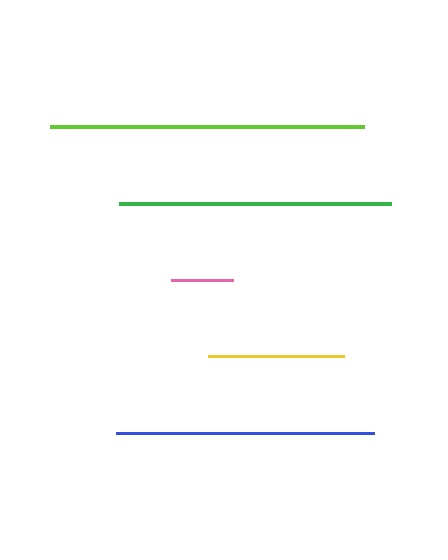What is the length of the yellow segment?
The yellow segment is approximately 135 pixels long.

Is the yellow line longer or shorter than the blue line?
The blue line is longer than the yellow line.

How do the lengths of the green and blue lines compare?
The green and blue lines are approximately the same length.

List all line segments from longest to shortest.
From longest to shortest: lime, green, blue, yellow, pink.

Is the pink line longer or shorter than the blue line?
The blue line is longer than the pink line.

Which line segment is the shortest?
The pink line is the shortest at approximately 62 pixels.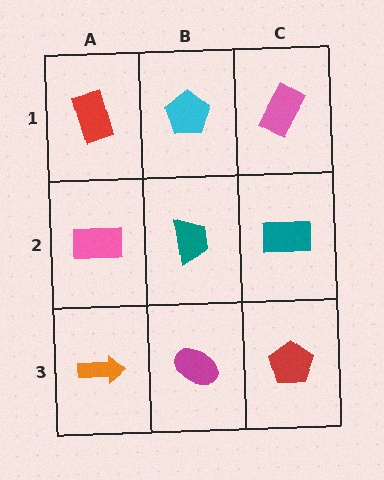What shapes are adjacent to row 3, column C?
A teal rectangle (row 2, column C), a magenta ellipse (row 3, column B).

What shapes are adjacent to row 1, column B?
A teal trapezoid (row 2, column B), a red rectangle (row 1, column A), a pink rectangle (row 1, column C).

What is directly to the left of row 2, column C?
A teal trapezoid.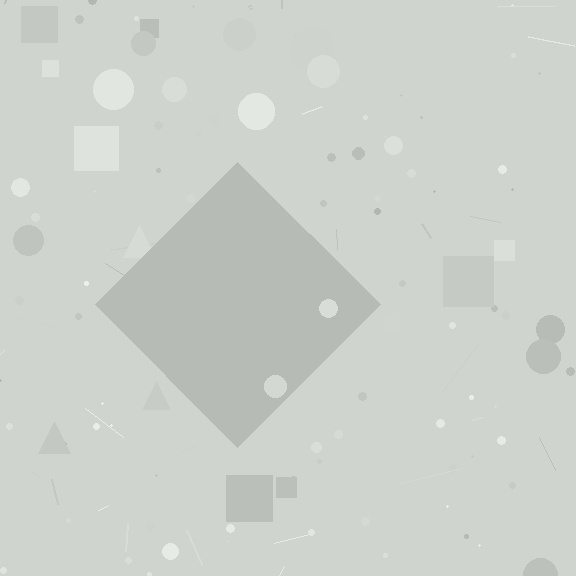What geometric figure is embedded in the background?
A diamond is embedded in the background.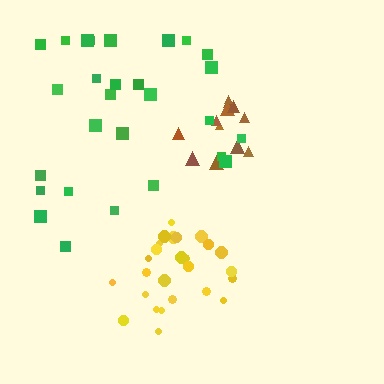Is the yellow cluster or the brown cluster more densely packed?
Yellow.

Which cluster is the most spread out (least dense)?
Green.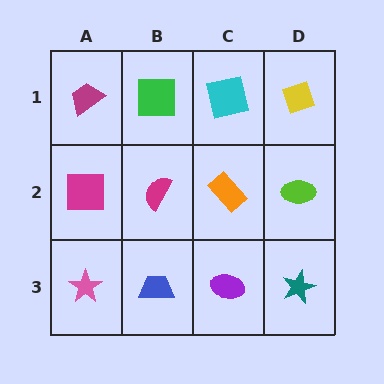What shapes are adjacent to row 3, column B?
A magenta semicircle (row 2, column B), a pink star (row 3, column A), a purple ellipse (row 3, column C).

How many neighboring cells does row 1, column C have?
3.